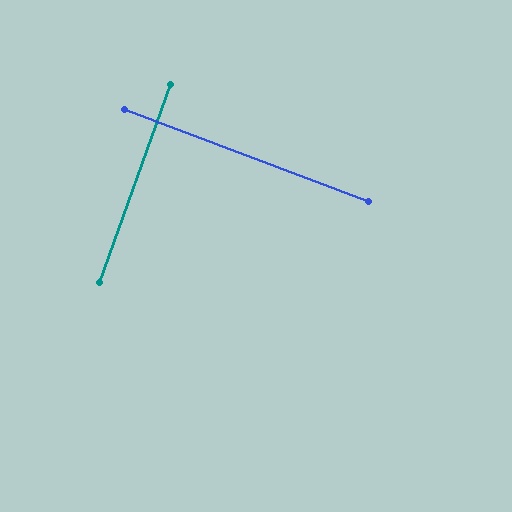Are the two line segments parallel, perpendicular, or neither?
Perpendicular — they meet at approximately 89°.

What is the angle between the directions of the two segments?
Approximately 89 degrees.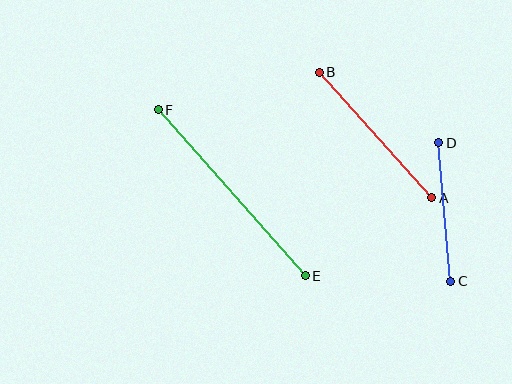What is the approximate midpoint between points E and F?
The midpoint is at approximately (232, 193) pixels.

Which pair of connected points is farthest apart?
Points E and F are farthest apart.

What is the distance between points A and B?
The distance is approximately 169 pixels.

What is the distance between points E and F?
The distance is approximately 222 pixels.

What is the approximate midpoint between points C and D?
The midpoint is at approximately (445, 212) pixels.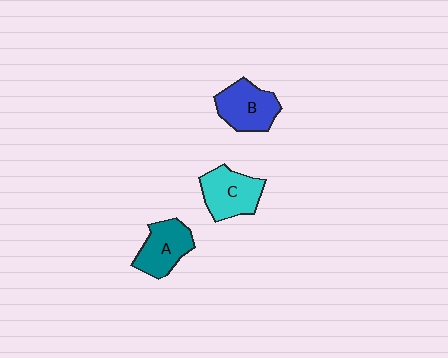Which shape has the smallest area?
Shape A (teal).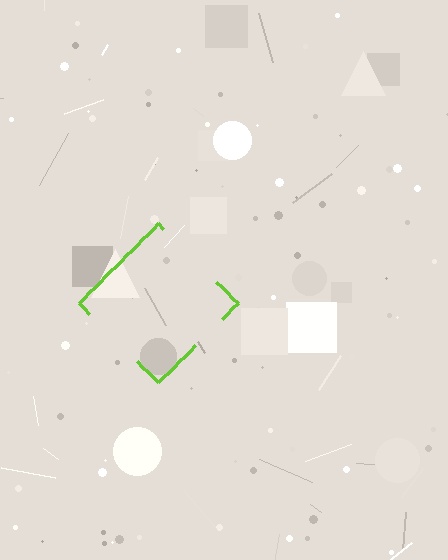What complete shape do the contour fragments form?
The contour fragments form a diamond.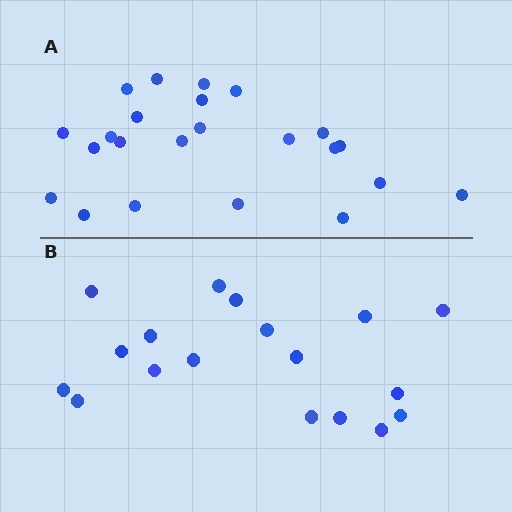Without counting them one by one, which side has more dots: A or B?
Region A (the top region) has more dots.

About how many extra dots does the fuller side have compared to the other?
Region A has about 5 more dots than region B.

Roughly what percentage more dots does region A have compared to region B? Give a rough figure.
About 30% more.